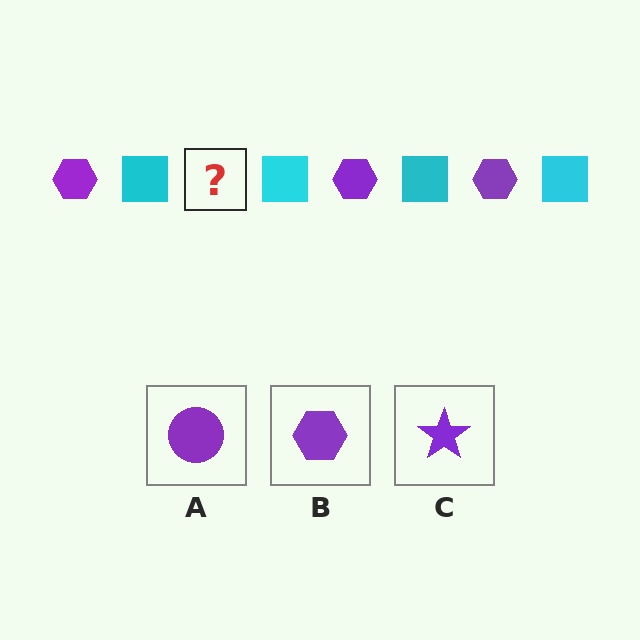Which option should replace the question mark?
Option B.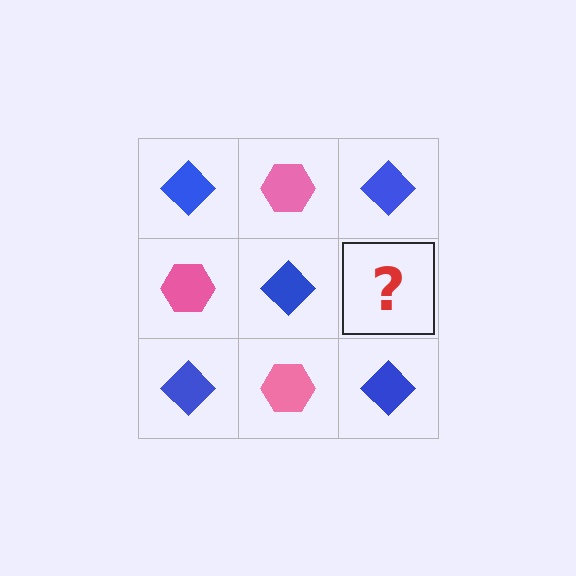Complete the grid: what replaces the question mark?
The question mark should be replaced with a pink hexagon.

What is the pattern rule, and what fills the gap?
The rule is that it alternates blue diamond and pink hexagon in a checkerboard pattern. The gap should be filled with a pink hexagon.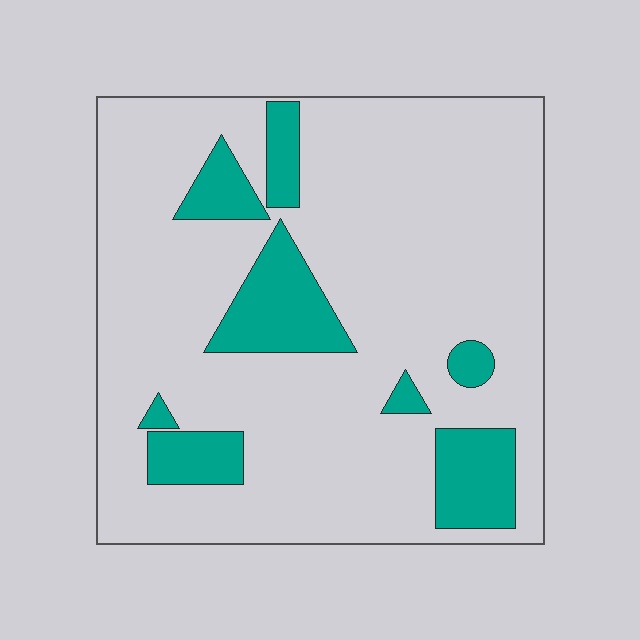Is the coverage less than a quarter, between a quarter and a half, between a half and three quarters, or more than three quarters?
Less than a quarter.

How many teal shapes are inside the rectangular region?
8.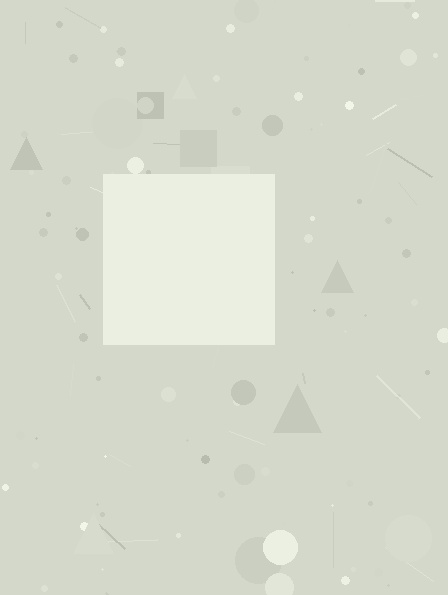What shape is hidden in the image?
A square is hidden in the image.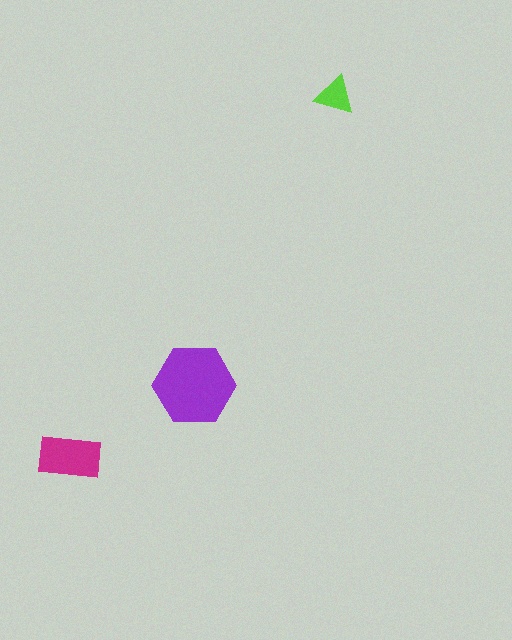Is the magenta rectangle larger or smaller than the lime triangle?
Larger.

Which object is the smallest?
The lime triangle.